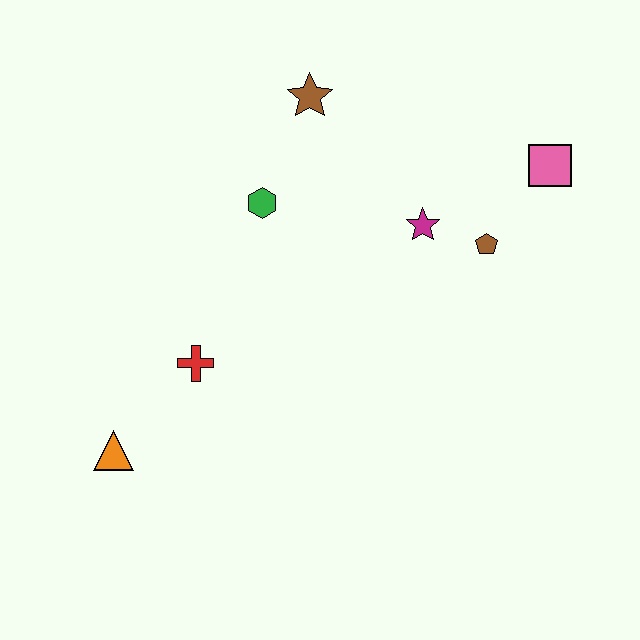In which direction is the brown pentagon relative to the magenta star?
The brown pentagon is to the right of the magenta star.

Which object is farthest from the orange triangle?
The pink square is farthest from the orange triangle.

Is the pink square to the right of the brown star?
Yes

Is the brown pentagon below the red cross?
No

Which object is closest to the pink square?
The brown pentagon is closest to the pink square.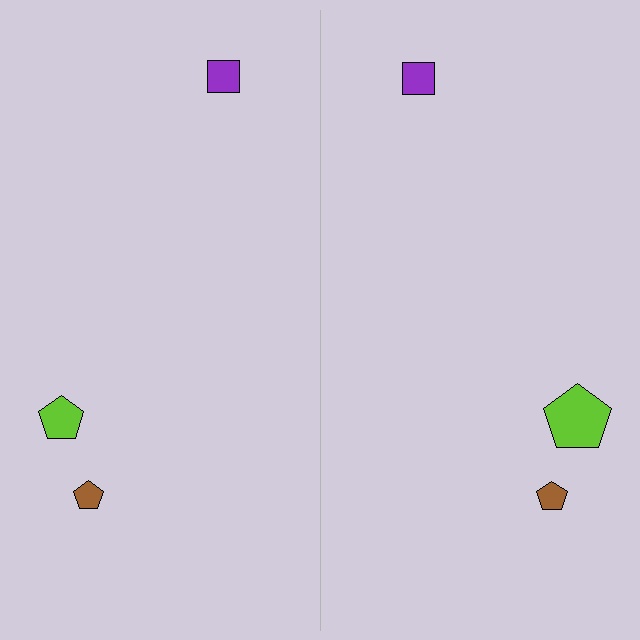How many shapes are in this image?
There are 6 shapes in this image.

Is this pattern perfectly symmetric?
No, the pattern is not perfectly symmetric. The lime pentagon on the right side has a different size than its mirror counterpart.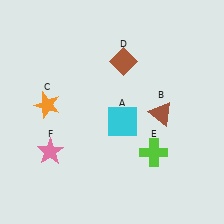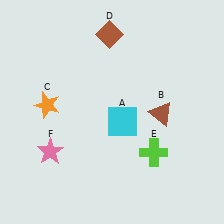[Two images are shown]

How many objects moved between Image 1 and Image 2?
1 object moved between the two images.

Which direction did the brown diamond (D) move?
The brown diamond (D) moved up.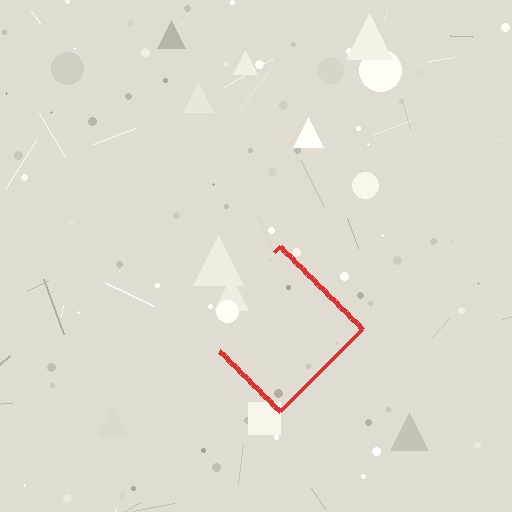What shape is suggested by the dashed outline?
The dashed outline suggests a diamond.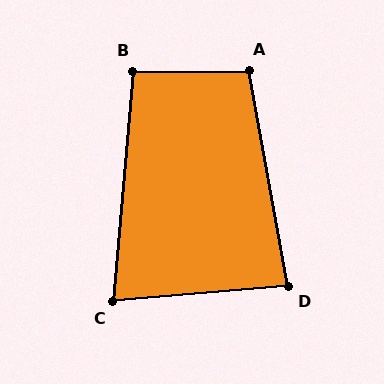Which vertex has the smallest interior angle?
C, at approximately 80 degrees.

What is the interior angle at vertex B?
Approximately 95 degrees (obtuse).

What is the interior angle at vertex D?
Approximately 85 degrees (acute).